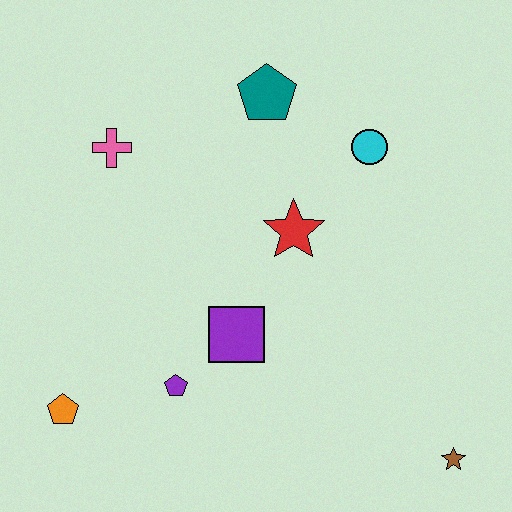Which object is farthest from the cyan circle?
The orange pentagon is farthest from the cyan circle.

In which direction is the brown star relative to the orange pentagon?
The brown star is to the right of the orange pentagon.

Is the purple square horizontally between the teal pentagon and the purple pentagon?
Yes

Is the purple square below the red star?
Yes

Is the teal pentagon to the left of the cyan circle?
Yes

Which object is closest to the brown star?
The purple square is closest to the brown star.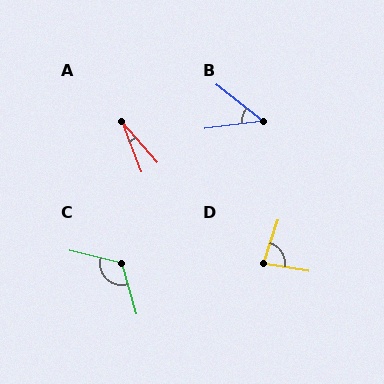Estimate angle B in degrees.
Approximately 45 degrees.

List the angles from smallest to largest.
A (21°), B (45°), D (81°), C (120°).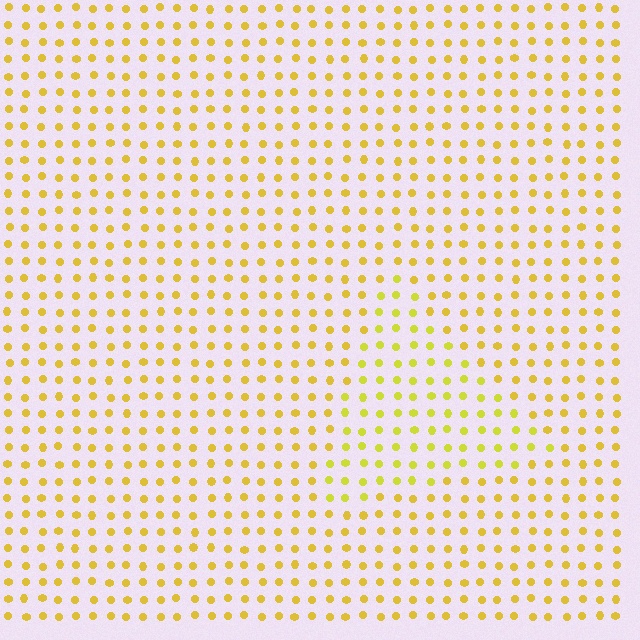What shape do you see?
I see a triangle.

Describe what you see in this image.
The image is filled with small yellow elements in a uniform arrangement. A triangle-shaped region is visible where the elements are tinted to a slightly different hue, forming a subtle color boundary.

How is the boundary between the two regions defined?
The boundary is defined purely by a slight shift in hue (about 16 degrees). Spacing, size, and orientation are identical on both sides.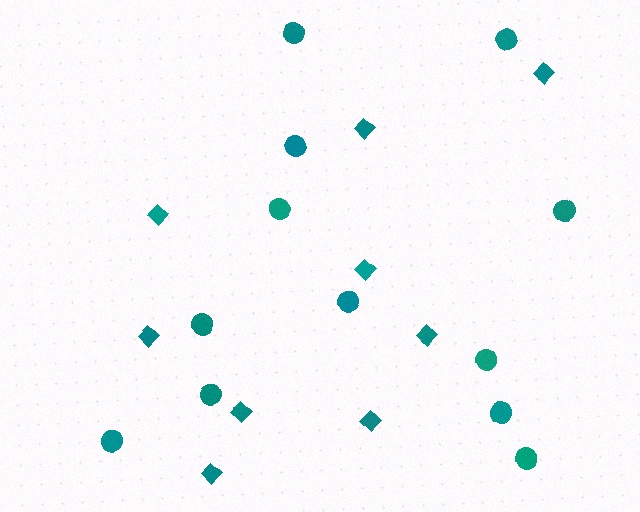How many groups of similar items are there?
There are 2 groups: one group of diamonds (9) and one group of circles (12).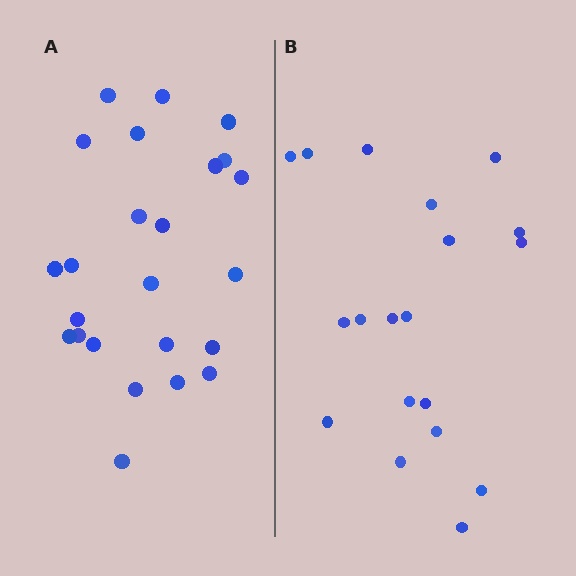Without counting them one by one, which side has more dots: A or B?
Region A (the left region) has more dots.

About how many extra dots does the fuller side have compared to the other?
Region A has about 5 more dots than region B.